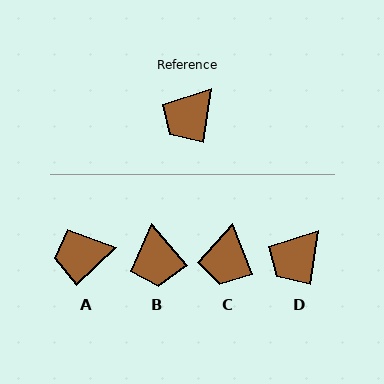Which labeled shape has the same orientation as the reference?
D.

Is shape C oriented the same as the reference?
No, it is off by about 30 degrees.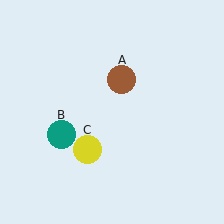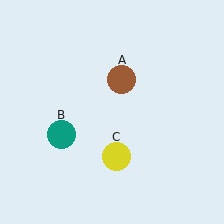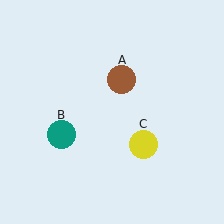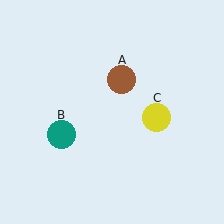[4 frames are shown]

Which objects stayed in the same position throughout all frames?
Brown circle (object A) and teal circle (object B) remained stationary.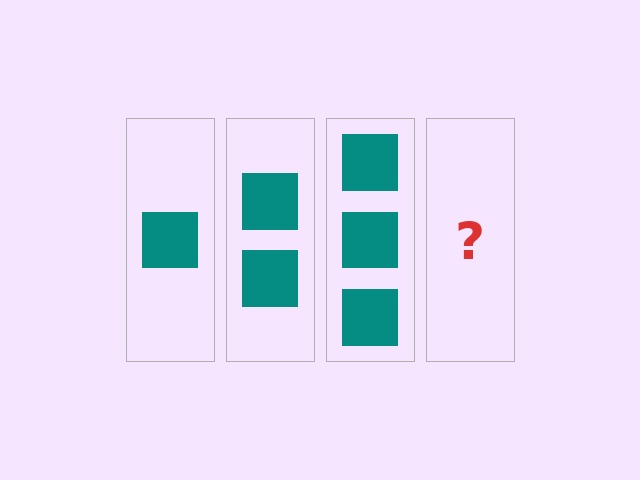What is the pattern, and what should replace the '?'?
The pattern is that each step adds one more square. The '?' should be 4 squares.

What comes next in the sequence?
The next element should be 4 squares.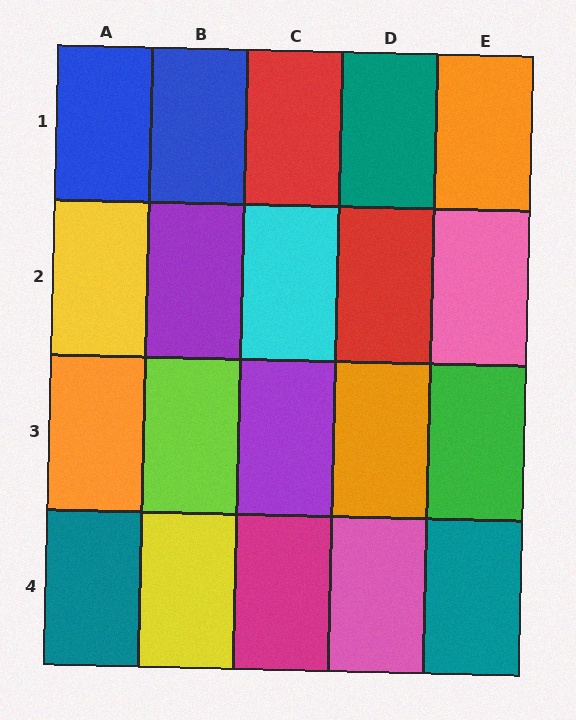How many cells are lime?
1 cell is lime.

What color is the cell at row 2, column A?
Yellow.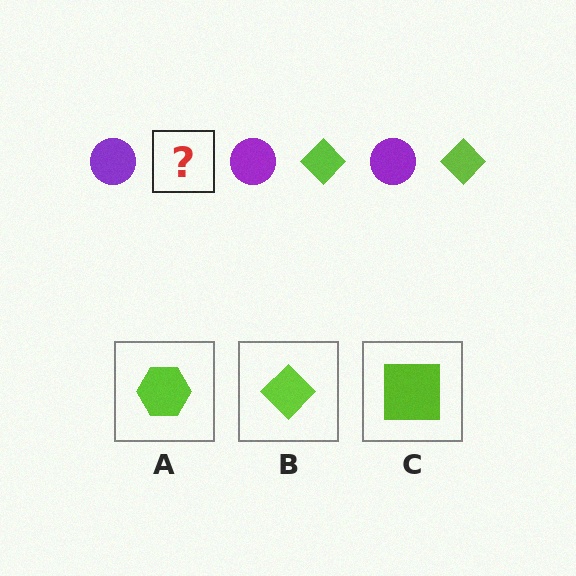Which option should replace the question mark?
Option B.